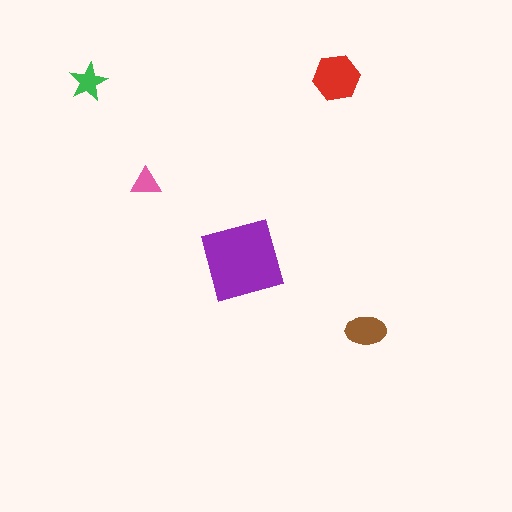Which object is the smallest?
The pink triangle.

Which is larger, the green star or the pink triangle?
The green star.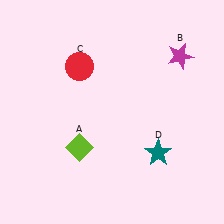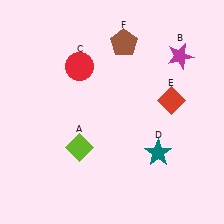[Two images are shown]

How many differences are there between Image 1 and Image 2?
There are 2 differences between the two images.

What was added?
A red diamond (E), a brown pentagon (F) were added in Image 2.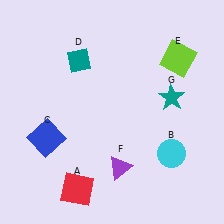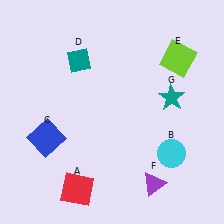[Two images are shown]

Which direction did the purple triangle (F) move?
The purple triangle (F) moved right.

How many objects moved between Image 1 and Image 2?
1 object moved between the two images.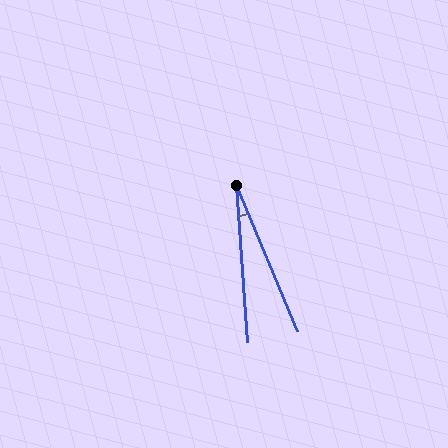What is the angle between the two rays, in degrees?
Approximately 19 degrees.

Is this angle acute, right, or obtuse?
It is acute.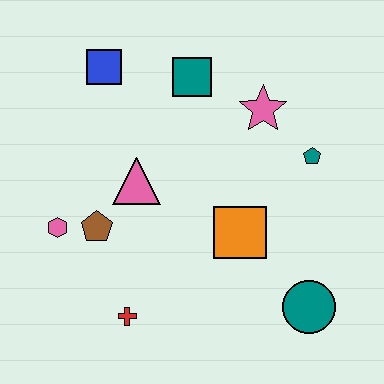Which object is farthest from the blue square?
The teal circle is farthest from the blue square.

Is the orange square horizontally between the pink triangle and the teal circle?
Yes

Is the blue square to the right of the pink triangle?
No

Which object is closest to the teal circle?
The orange square is closest to the teal circle.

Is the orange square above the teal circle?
Yes